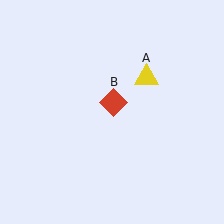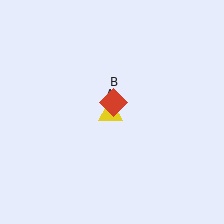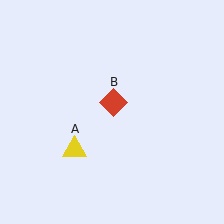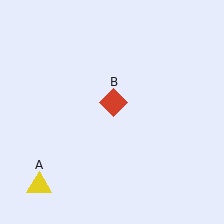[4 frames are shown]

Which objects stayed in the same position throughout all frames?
Red diamond (object B) remained stationary.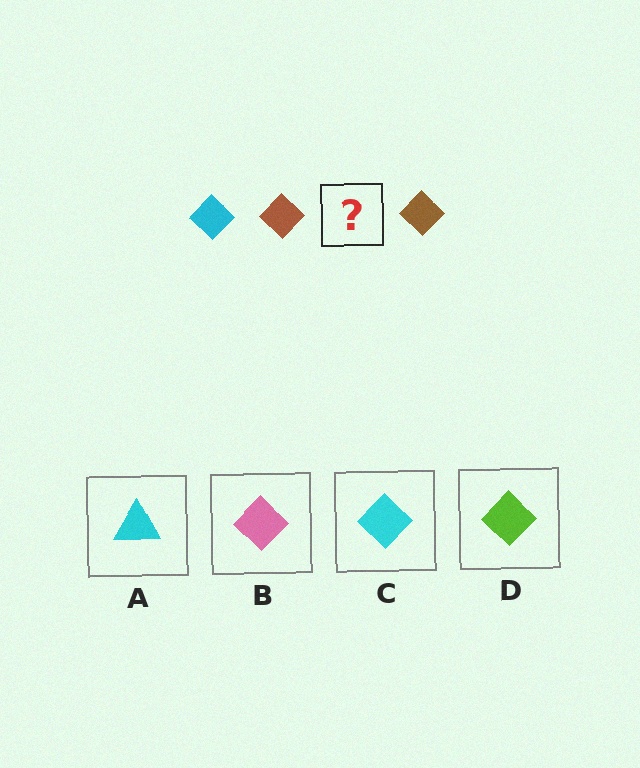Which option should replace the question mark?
Option C.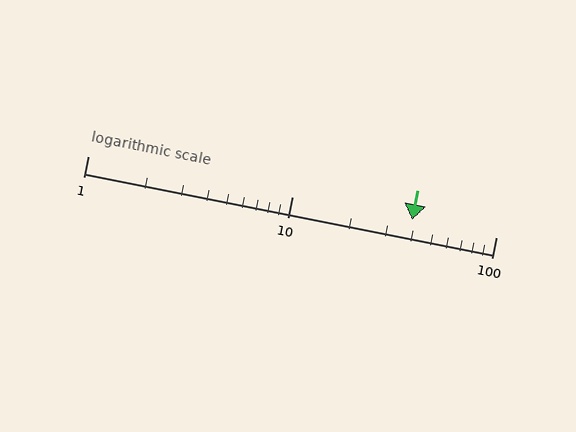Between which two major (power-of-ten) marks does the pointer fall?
The pointer is between 10 and 100.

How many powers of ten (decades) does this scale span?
The scale spans 2 decades, from 1 to 100.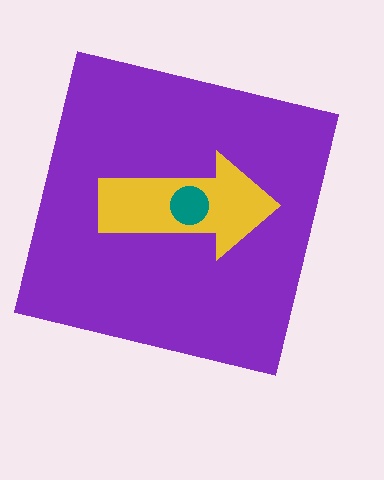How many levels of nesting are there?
3.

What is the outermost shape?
The purple square.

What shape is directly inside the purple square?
The yellow arrow.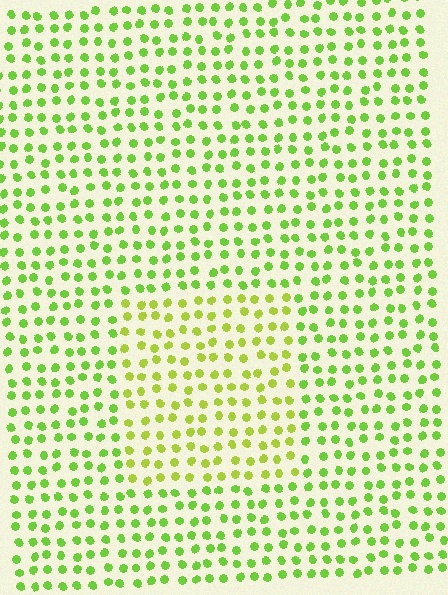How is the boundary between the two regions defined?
The boundary is defined purely by a slight shift in hue (about 24 degrees). Spacing, size, and orientation are identical on both sides.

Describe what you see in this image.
The image is filled with small lime elements in a uniform arrangement. A rectangle-shaped region is visible where the elements are tinted to a slightly different hue, forming a subtle color boundary.